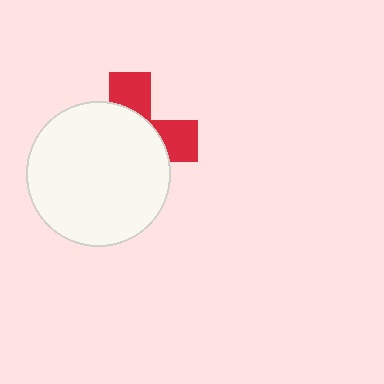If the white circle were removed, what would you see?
You would see the complete red cross.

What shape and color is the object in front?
The object in front is a white circle.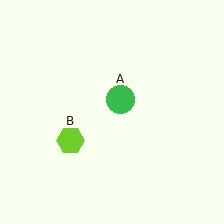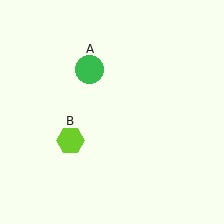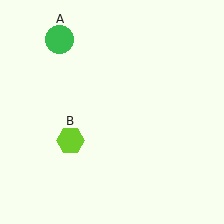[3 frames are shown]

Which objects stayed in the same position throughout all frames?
Lime hexagon (object B) remained stationary.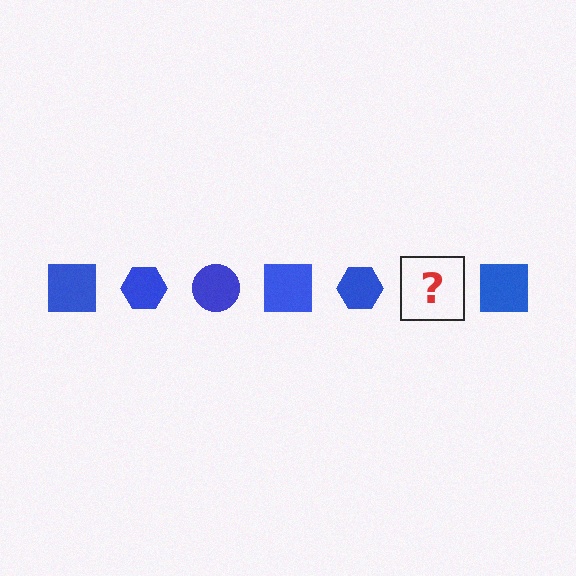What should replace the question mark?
The question mark should be replaced with a blue circle.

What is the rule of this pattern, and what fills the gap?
The rule is that the pattern cycles through square, hexagon, circle shapes in blue. The gap should be filled with a blue circle.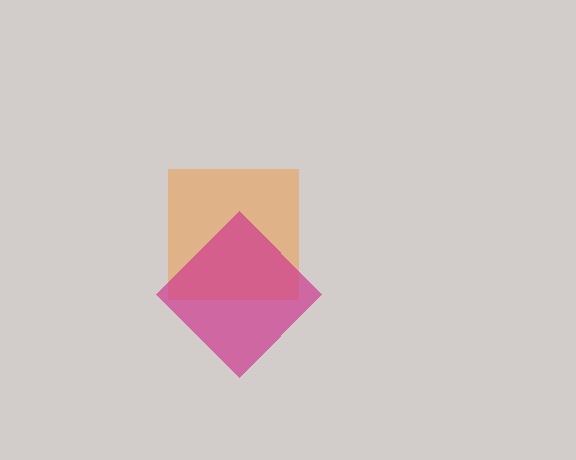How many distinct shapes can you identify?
There are 2 distinct shapes: an orange square, a magenta diamond.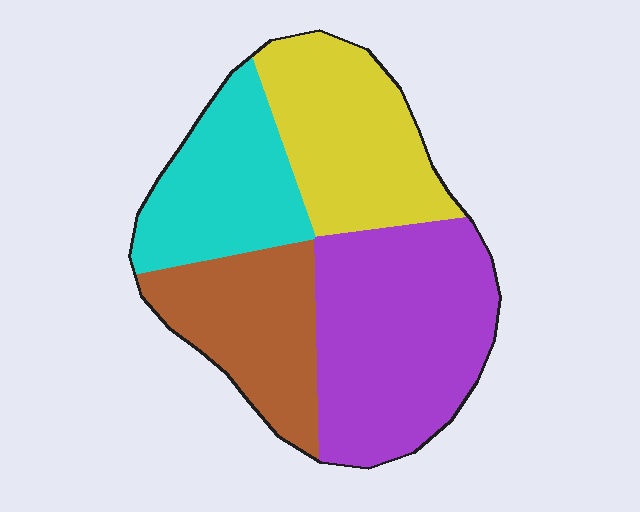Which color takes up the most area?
Purple, at roughly 35%.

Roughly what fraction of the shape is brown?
Brown covers around 20% of the shape.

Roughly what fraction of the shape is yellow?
Yellow covers 24% of the shape.